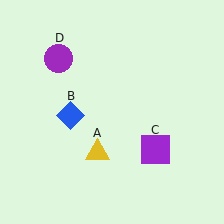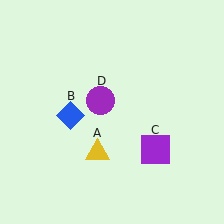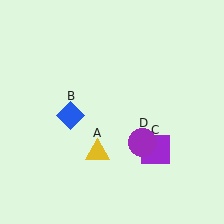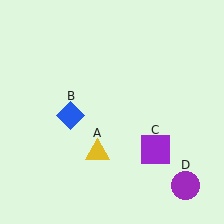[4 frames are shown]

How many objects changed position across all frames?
1 object changed position: purple circle (object D).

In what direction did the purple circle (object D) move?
The purple circle (object D) moved down and to the right.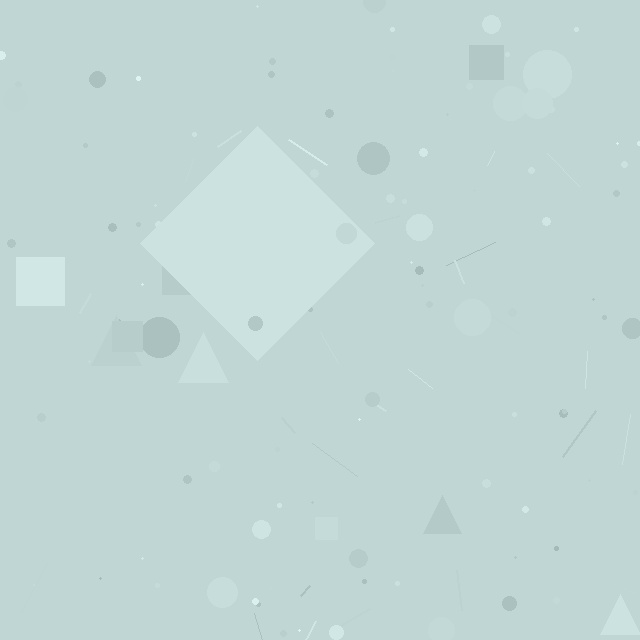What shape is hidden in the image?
A diamond is hidden in the image.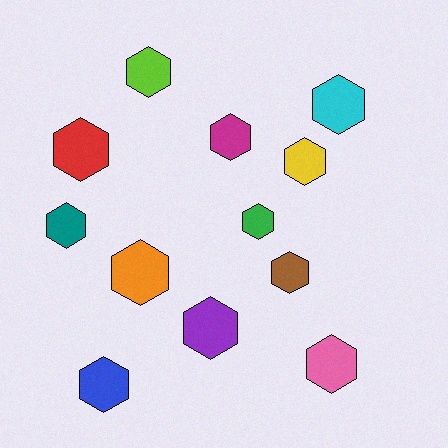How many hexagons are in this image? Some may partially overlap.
There are 12 hexagons.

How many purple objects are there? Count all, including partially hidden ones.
There is 1 purple object.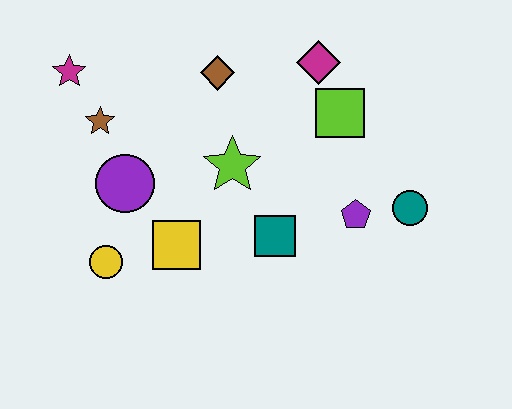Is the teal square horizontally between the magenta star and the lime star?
No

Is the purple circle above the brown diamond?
No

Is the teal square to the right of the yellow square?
Yes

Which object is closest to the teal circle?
The purple pentagon is closest to the teal circle.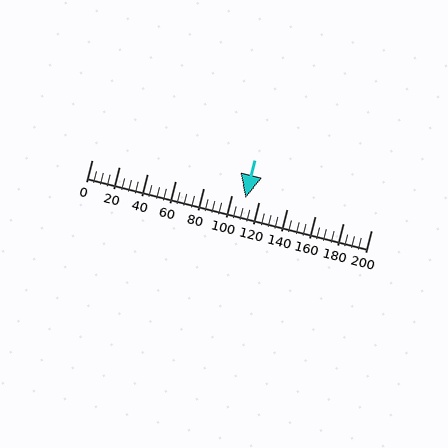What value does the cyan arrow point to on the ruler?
The cyan arrow points to approximately 110.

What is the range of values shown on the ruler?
The ruler shows values from 0 to 200.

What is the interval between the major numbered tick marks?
The major tick marks are spaced 20 units apart.